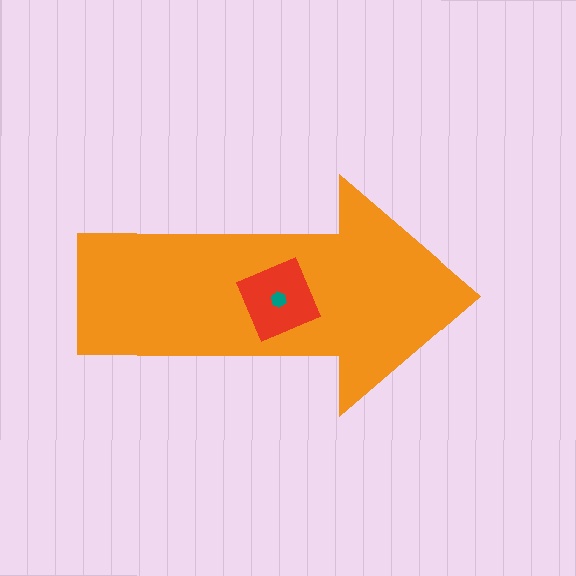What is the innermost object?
The teal hexagon.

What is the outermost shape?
The orange arrow.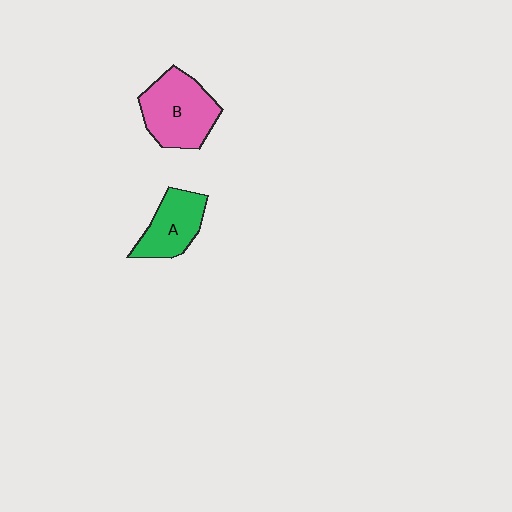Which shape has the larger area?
Shape B (pink).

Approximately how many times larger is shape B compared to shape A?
Approximately 1.4 times.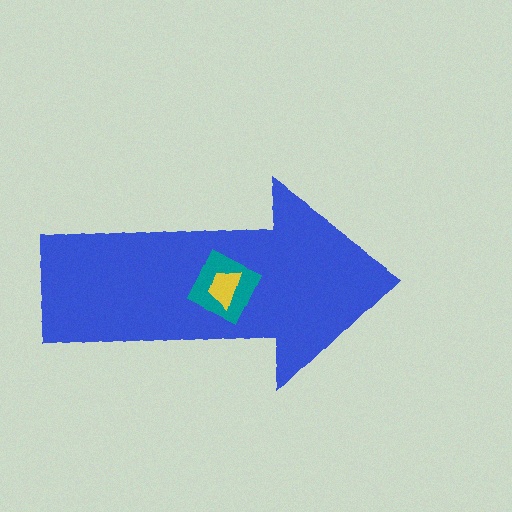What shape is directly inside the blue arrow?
The teal square.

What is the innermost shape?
The yellow trapezoid.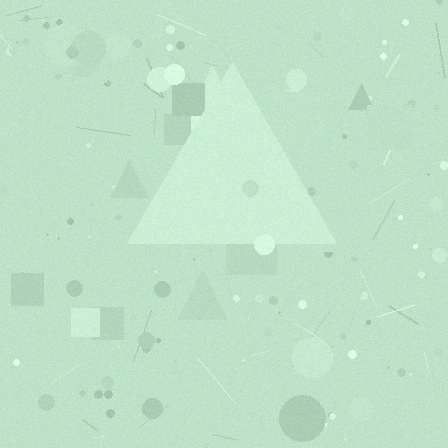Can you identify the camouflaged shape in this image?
The camouflaged shape is a triangle.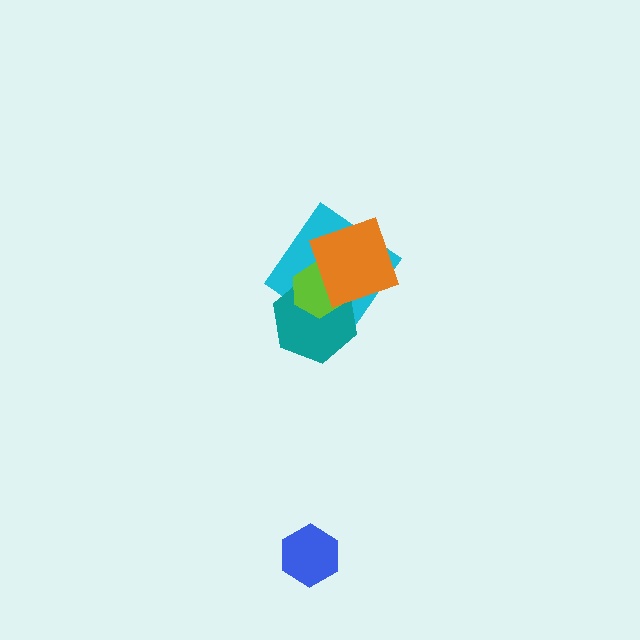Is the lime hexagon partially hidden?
Yes, it is partially covered by another shape.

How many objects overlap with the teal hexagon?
3 objects overlap with the teal hexagon.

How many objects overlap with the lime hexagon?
3 objects overlap with the lime hexagon.